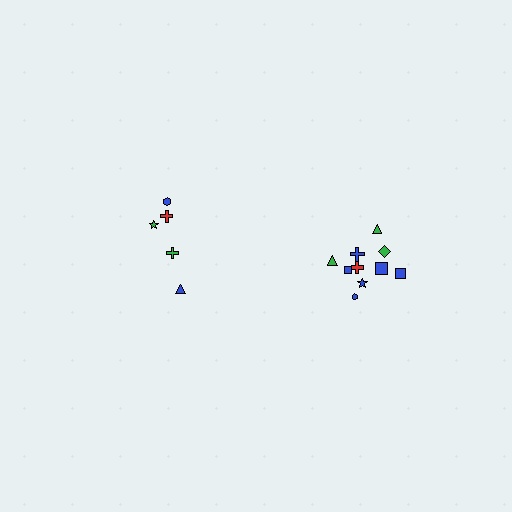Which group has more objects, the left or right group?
The right group.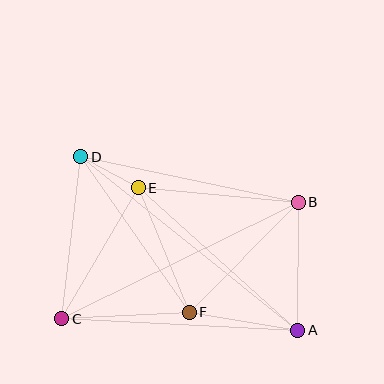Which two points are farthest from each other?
Points A and D are farthest from each other.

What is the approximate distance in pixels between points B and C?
The distance between B and C is approximately 264 pixels.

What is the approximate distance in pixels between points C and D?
The distance between C and D is approximately 163 pixels.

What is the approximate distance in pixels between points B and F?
The distance between B and F is approximately 155 pixels.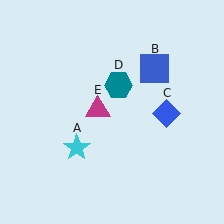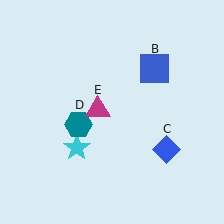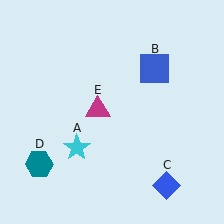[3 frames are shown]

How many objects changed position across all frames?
2 objects changed position: blue diamond (object C), teal hexagon (object D).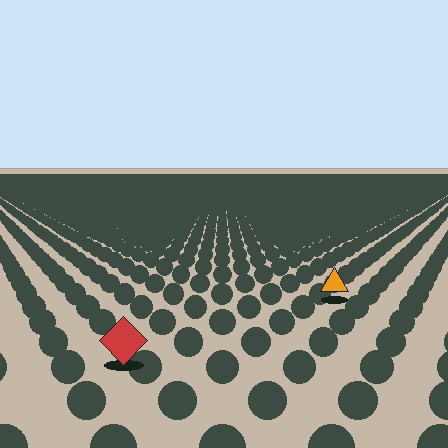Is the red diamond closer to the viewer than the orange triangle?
Yes. The red diamond is closer — you can tell from the texture gradient: the ground texture is coarser near it.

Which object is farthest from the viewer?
The orange triangle is farthest from the viewer. It appears smaller and the ground texture around it is denser.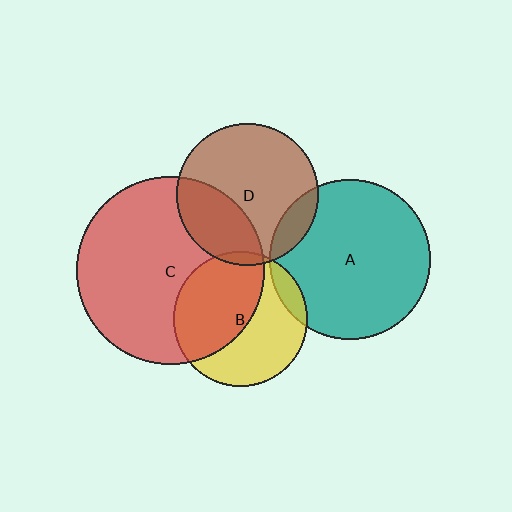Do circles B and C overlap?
Yes.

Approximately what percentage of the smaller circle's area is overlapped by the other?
Approximately 50%.